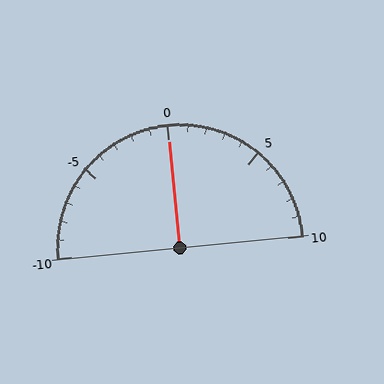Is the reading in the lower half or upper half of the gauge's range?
The reading is in the upper half of the range (-10 to 10).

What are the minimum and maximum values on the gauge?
The gauge ranges from -10 to 10.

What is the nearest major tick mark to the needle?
The nearest major tick mark is 0.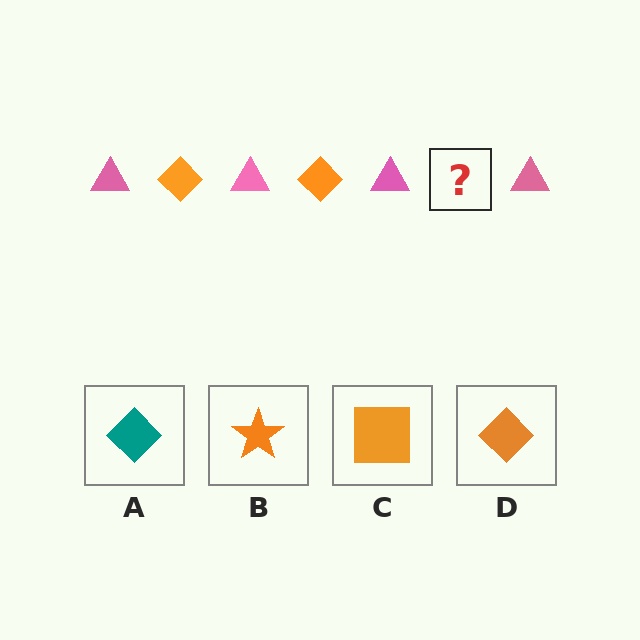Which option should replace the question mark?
Option D.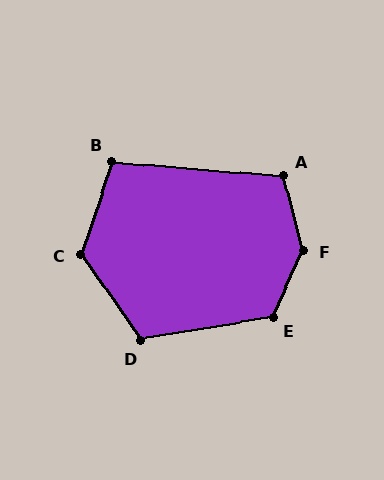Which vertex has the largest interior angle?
F, at approximately 141 degrees.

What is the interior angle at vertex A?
Approximately 110 degrees (obtuse).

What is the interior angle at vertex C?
Approximately 126 degrees (obtuse).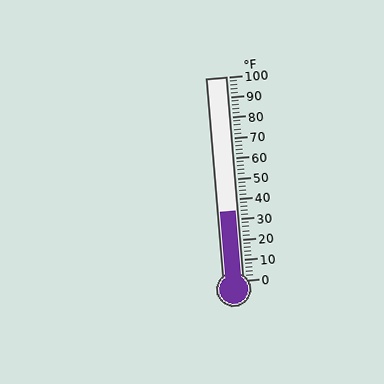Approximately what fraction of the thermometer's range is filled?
The thermometer is filled to approximately 35% of its range.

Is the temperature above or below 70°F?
The temperature is below 70°F.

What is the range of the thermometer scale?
The thermometer scale ranges from 0°F to 100°F.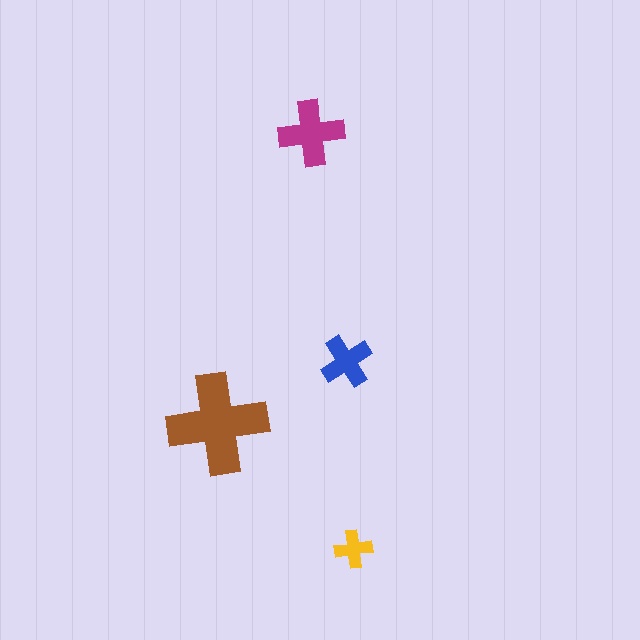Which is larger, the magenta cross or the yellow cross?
The magenta one.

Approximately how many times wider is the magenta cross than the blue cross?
About 1.5 times wider.